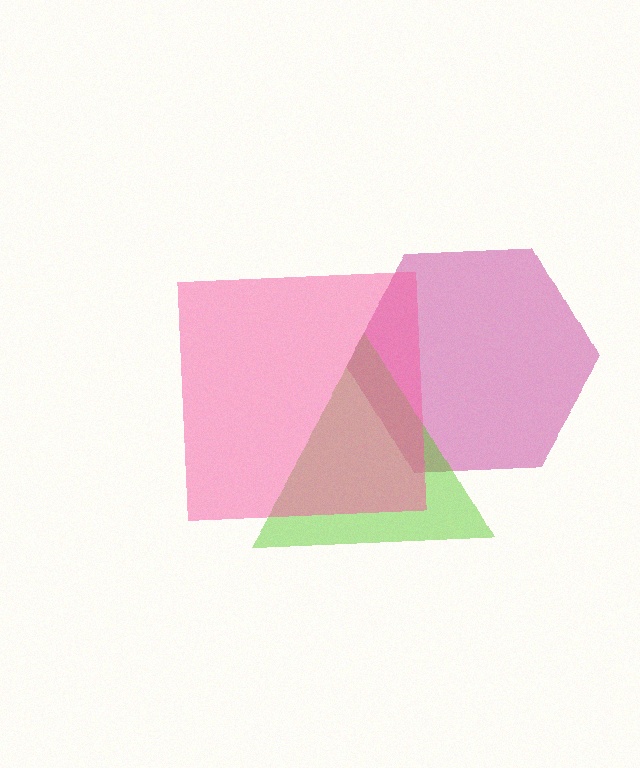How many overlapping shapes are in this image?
There are 3 overlapping shapes in the image.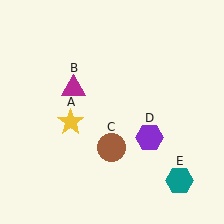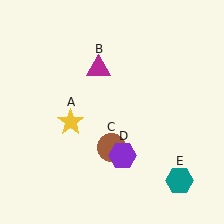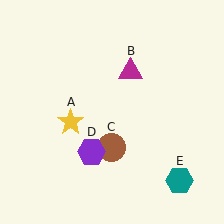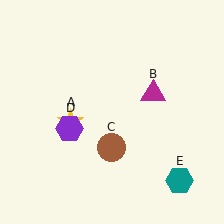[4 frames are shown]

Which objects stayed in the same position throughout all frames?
Yellow star (object A) and brown circle (object C) and teal hexagon (object E) remained stationary.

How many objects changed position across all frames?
2 objects changed position: magenta triangle (object B), purple hexagon (object D).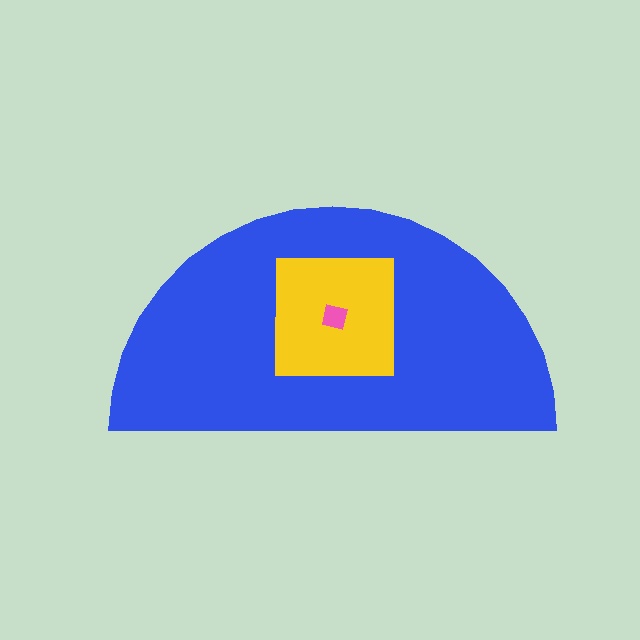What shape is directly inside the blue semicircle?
The yellow square.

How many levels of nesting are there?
3.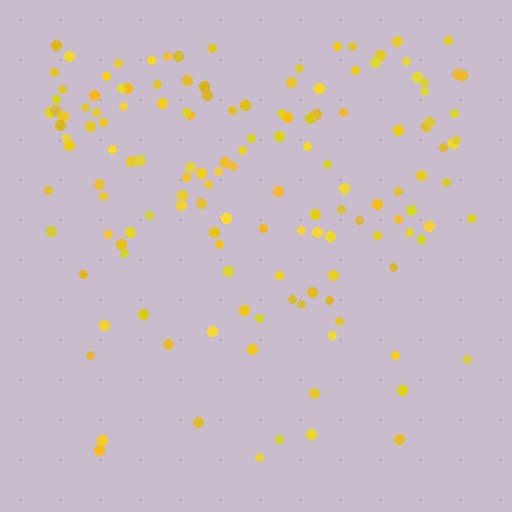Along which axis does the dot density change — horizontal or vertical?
Vertical.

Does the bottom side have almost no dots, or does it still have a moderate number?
Still a moderate number, just noticeably fewer than the top.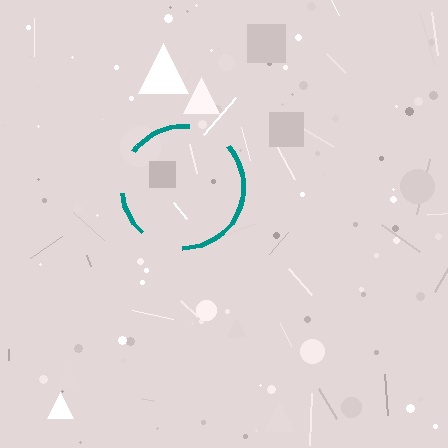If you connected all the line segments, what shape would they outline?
They would outline a circle.